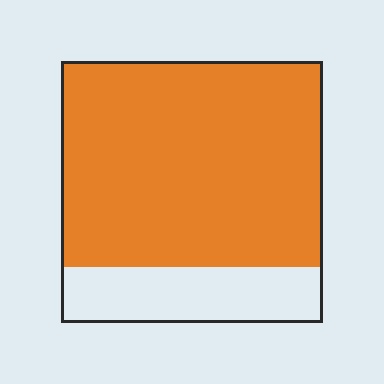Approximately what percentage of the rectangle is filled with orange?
Approximately 80%.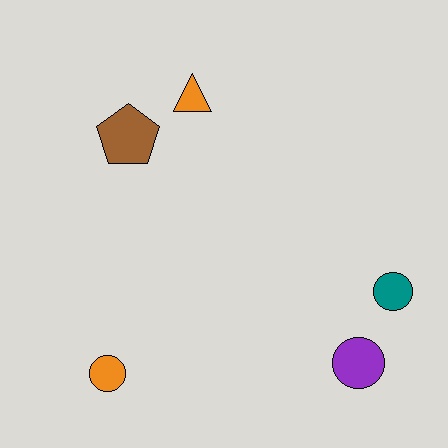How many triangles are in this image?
There is 1 triangle.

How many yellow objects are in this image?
There are no yellow objects.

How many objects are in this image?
There are 5 objects.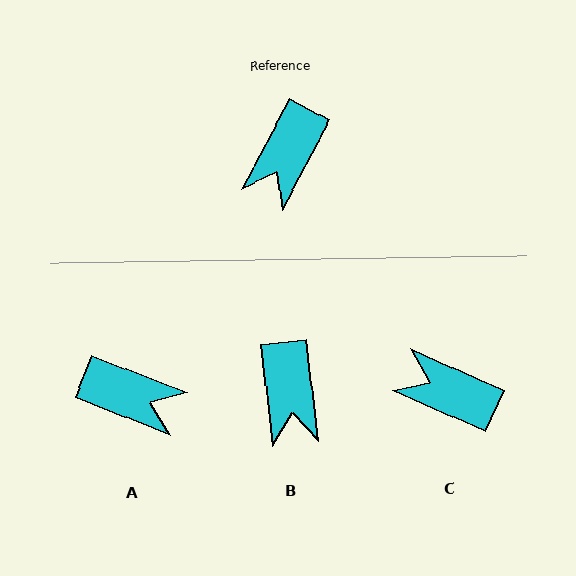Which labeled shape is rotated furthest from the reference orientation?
A, about 97 degrees away.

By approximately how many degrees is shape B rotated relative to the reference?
Approximately 34 degrees counter-clockwise.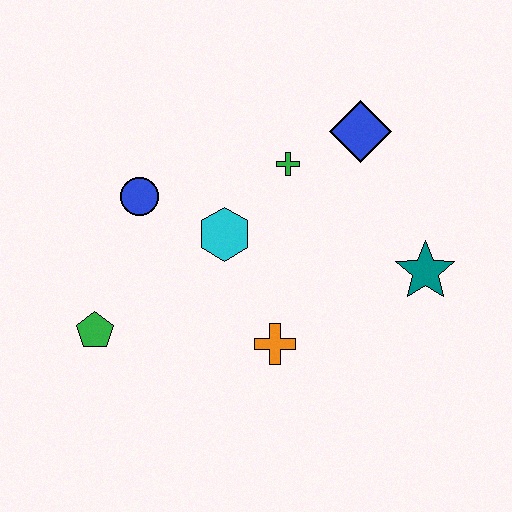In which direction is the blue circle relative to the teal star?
The blue circle is to the left of the teal star.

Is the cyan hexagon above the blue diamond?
No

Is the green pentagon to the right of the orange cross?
No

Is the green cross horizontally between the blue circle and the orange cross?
No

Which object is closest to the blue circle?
The cyan hexagon is closest to the blue circle.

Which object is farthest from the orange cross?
The blue diamond is farthest from the orange cross.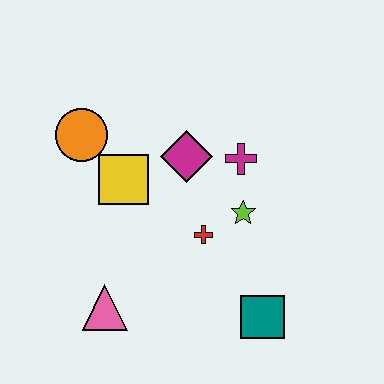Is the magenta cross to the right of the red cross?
Yes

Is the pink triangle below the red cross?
Yes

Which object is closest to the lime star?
The red cross is closest to the lime star.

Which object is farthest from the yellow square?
The teal square is farthest from the yellow square.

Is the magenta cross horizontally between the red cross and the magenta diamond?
No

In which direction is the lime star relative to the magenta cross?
The lime star is below the magenta cross.